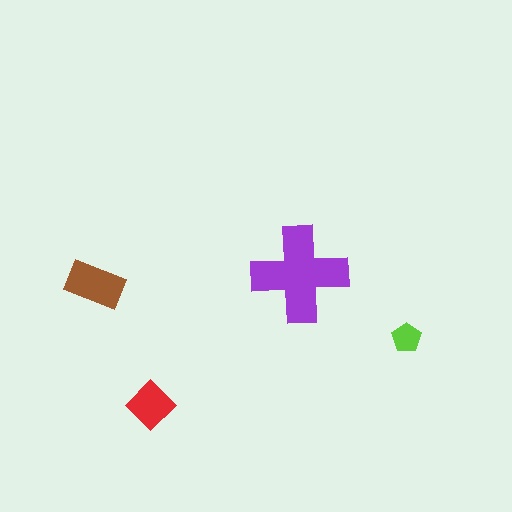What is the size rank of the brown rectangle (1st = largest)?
2nd.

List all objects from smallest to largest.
The lime pentagon, the red diamond, the brown rectangle, the purple cross.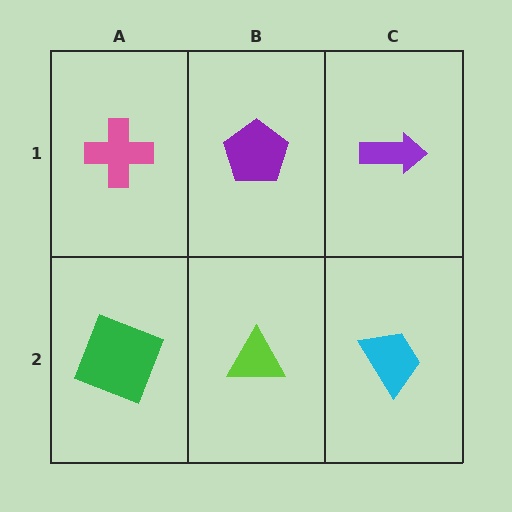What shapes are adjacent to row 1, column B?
A lime triangle (row 2, column B), a pink cross (row 1, column A), a purple arrow (row 1, column C).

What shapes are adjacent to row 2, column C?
A purple arrow (row 1, column C), a lime triangle (row 2, column B).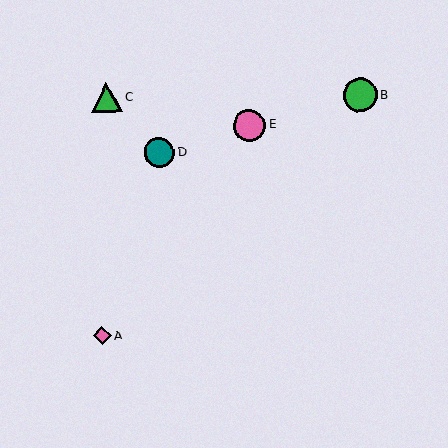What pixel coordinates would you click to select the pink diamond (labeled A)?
Click at (102, 336) to select the pink diamond A.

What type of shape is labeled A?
Shape A is a pink diamond.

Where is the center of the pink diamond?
The center of the pink diamond is at (102, 336).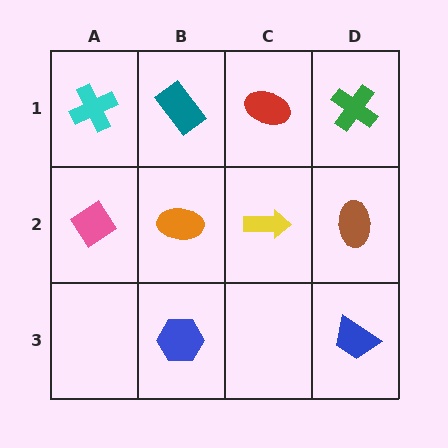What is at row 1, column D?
A green cross.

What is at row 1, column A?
A cyan cross.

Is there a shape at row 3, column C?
No, that cell is empty.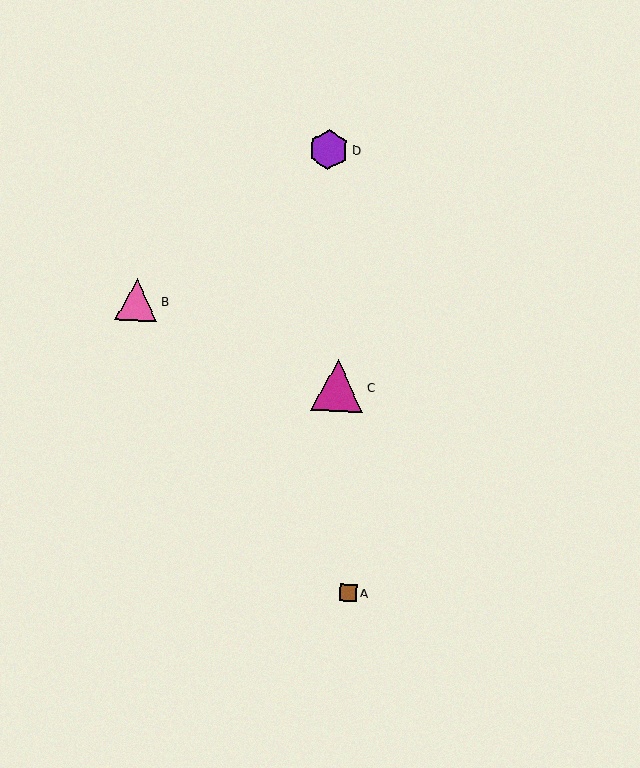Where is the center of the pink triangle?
The center of the pink triangle is at (137, 300).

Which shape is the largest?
The magenta triangle (labeled C) is the largest.